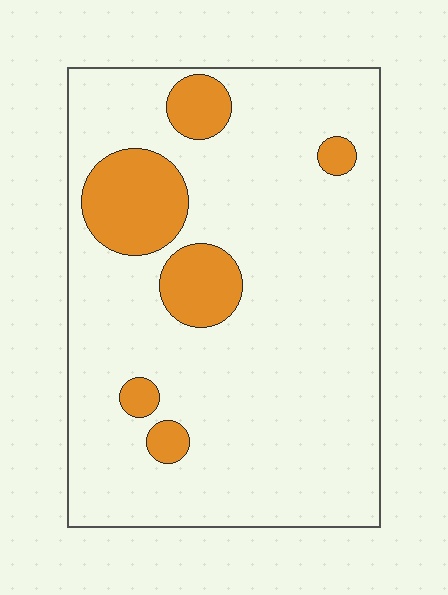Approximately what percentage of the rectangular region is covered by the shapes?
Approximately 15%.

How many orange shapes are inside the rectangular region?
6.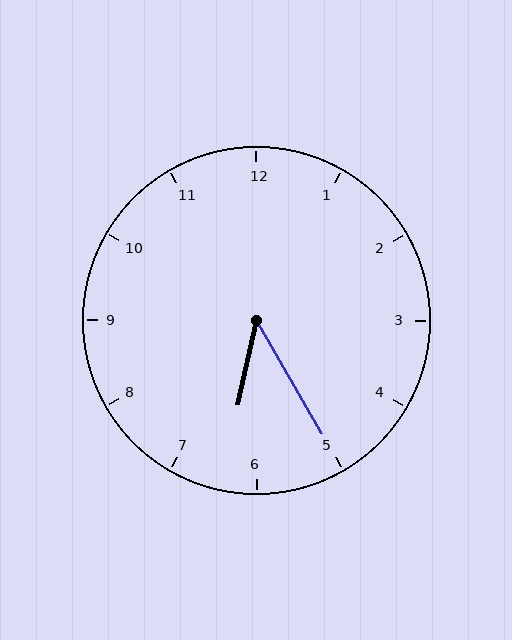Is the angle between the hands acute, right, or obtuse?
It is acute.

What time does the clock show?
6:25.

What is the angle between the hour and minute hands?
Approximately 42 degrees.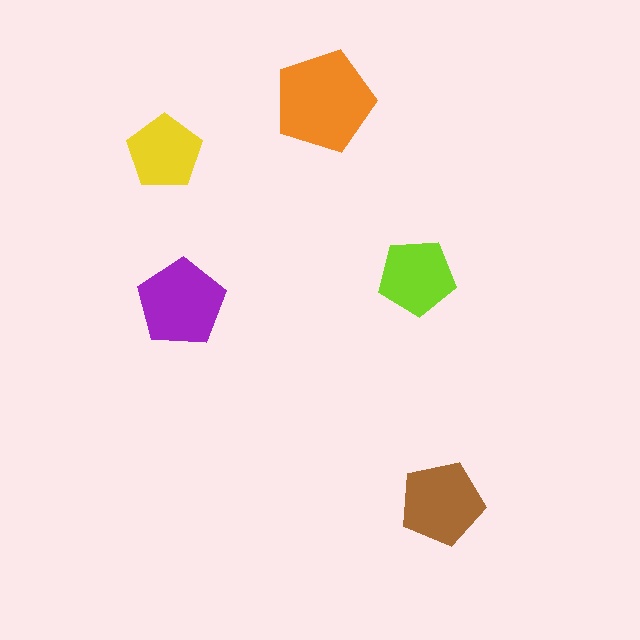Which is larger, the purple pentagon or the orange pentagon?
The orange one.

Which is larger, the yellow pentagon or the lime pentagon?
The lime one.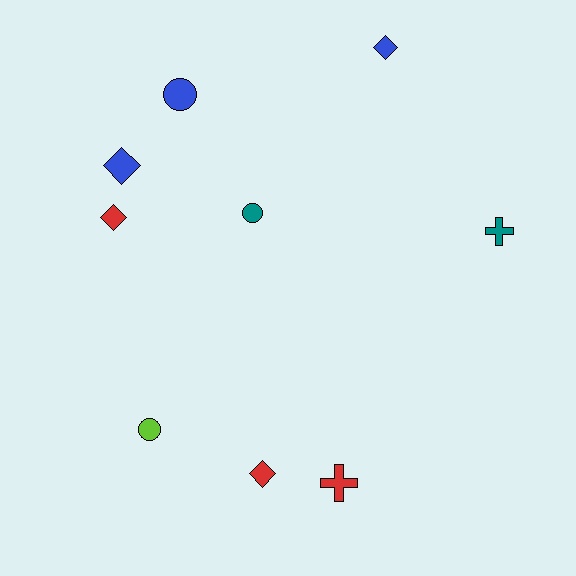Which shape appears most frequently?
Diamond, with 4 objects.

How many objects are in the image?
There are 9 objects.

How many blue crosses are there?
There are no blue crosses.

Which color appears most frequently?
Blue, with 3 objects.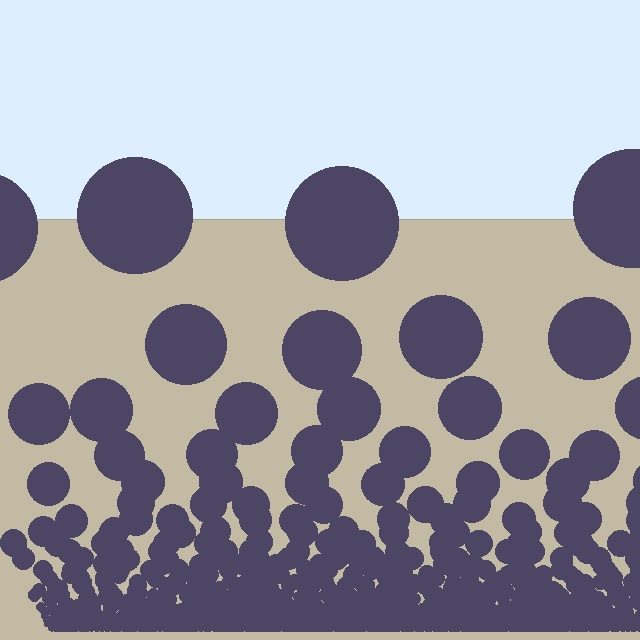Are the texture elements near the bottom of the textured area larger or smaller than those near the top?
Smaller. The gradient is inverted — elements near the bottom are smaller and denser.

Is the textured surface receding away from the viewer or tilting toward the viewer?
The surface appears to tilt toward the viewer. Texture elements get larger and sparser toward the top.